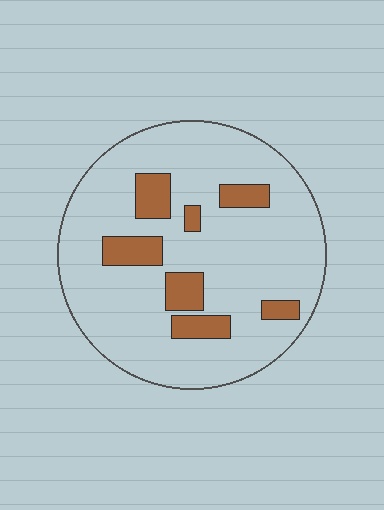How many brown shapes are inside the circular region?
7.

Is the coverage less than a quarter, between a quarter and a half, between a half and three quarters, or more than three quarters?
Less than a quarter.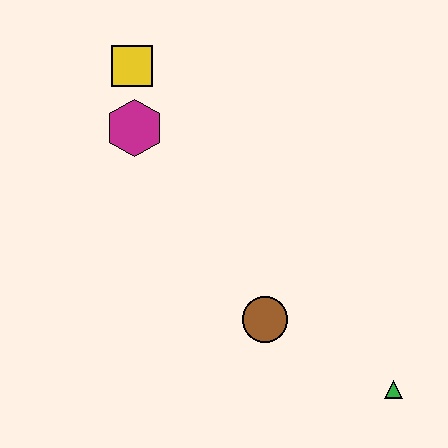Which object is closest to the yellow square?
The magenta hexagon is closest to the yellow square.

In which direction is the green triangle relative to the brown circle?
The green triangle is to the right of the brown circle.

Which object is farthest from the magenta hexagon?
The green triangle is farthest from the magenta hexagon.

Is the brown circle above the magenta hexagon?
No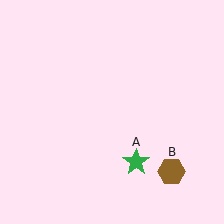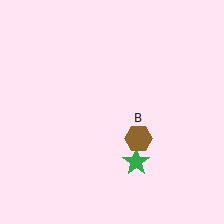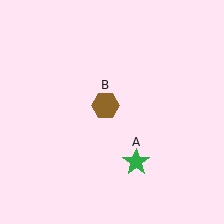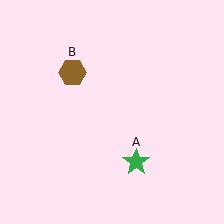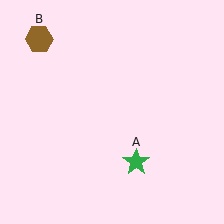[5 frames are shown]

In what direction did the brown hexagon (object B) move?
The brown hexagon (object B) moved up and to the left.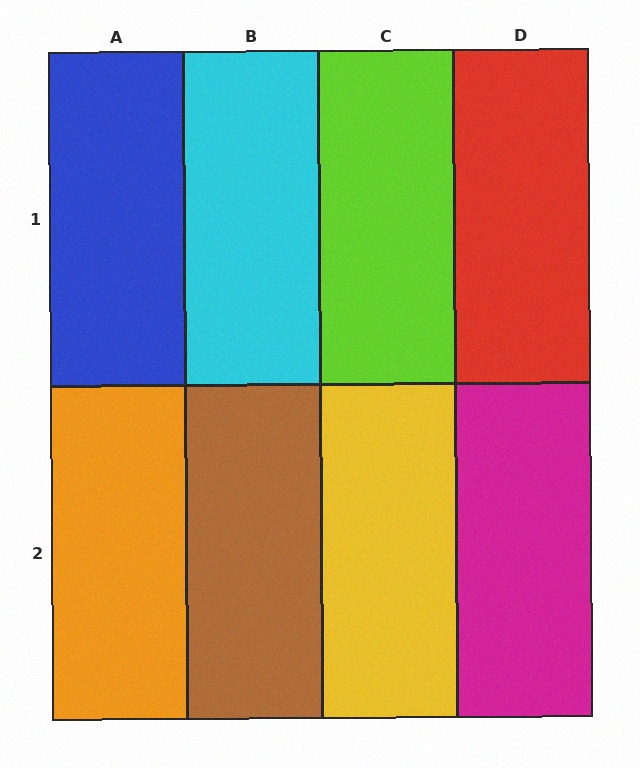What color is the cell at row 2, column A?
Orange.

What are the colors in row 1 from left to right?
Blue, cyan, lime, red.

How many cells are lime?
1 cell is lime.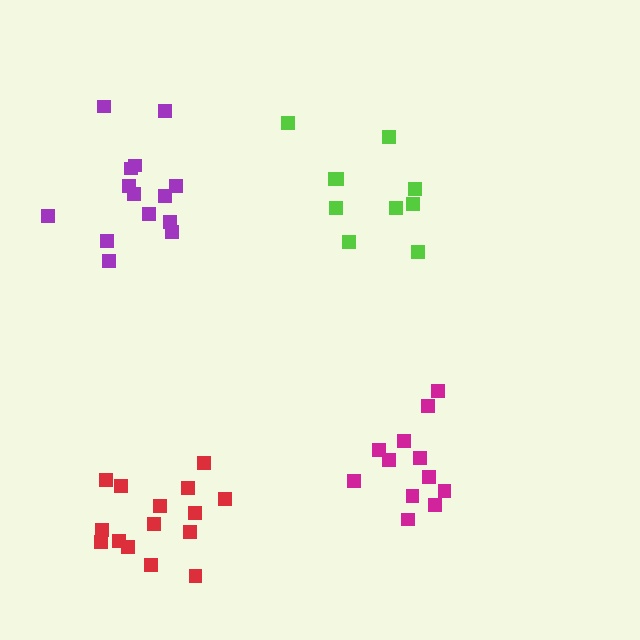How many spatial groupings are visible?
There are 4 spatial groupings.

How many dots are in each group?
Group 1: 10 dots, Group 2: 12 dots, Group 3: 14 dots, Group 4: 15 dots (51 total).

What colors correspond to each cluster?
The clusters are colored: lime, magenta, purple, red.